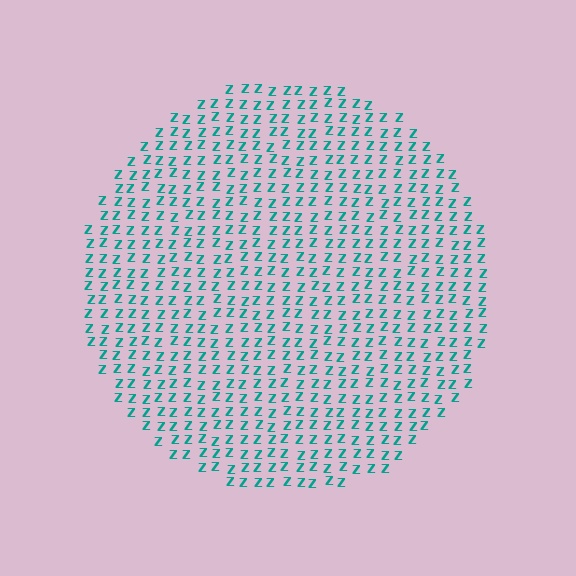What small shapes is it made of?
It is made of small letter Z's.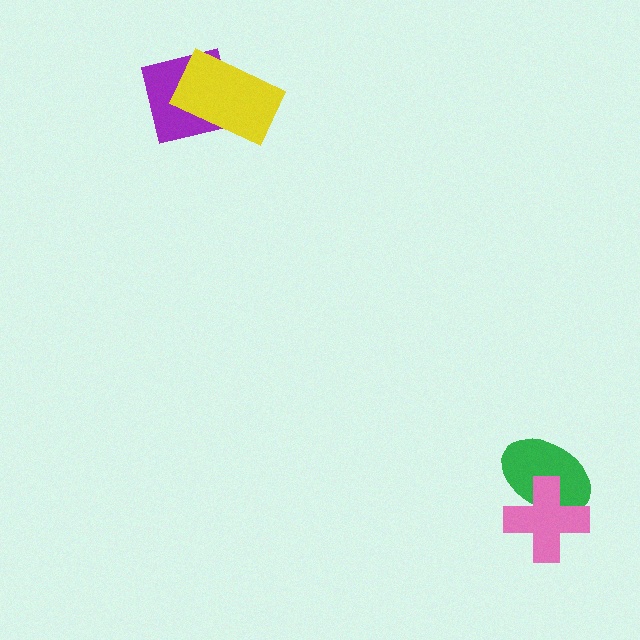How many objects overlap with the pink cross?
1 object overlaps with the pink cross.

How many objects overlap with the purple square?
1 object overlaps with the purple square.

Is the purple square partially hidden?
Yes, it is partially covered by another shape.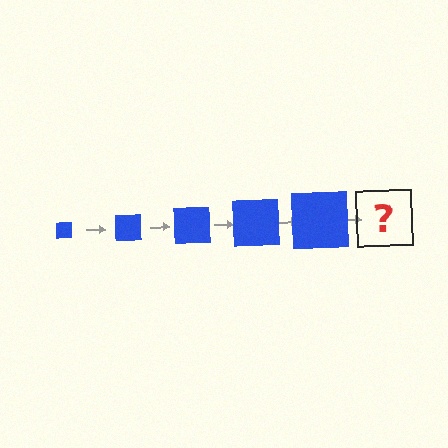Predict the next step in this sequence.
The next step is a blue square, larger than the previous one.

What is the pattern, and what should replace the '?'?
The pattern is that the square gets progressively larger each step. The '?' should be a blue square, larger than the previous one.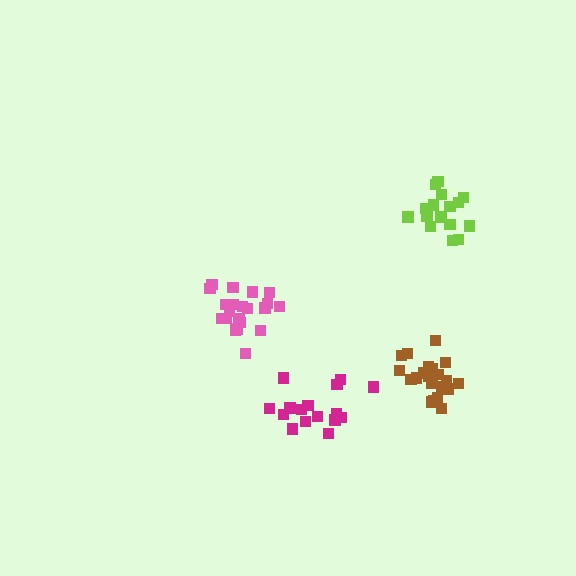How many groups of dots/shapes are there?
There are 4 groups.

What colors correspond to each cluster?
The clusters are colored: pink, magenta, brown, lime.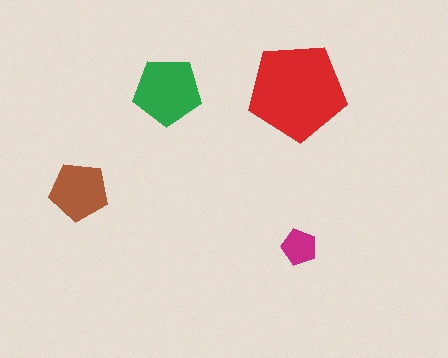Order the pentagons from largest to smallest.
the red one, the green one, the brown one, the magenta one.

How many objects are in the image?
There are 4 objects in the image.